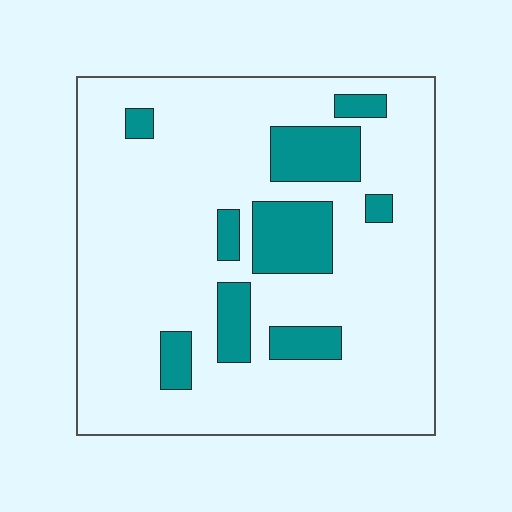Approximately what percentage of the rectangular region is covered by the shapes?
Approximately 15%.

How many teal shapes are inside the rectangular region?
9.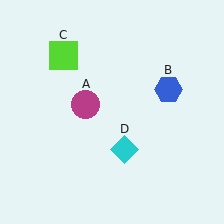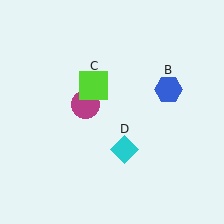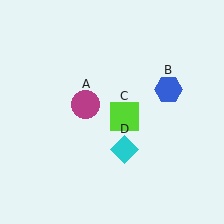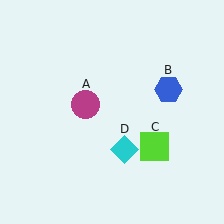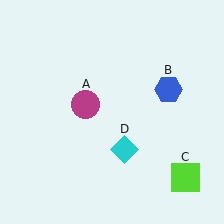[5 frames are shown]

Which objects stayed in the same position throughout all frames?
Magenta circle (object A) and blue hexagon (object B) and cyan diamond (object D) remained stationary.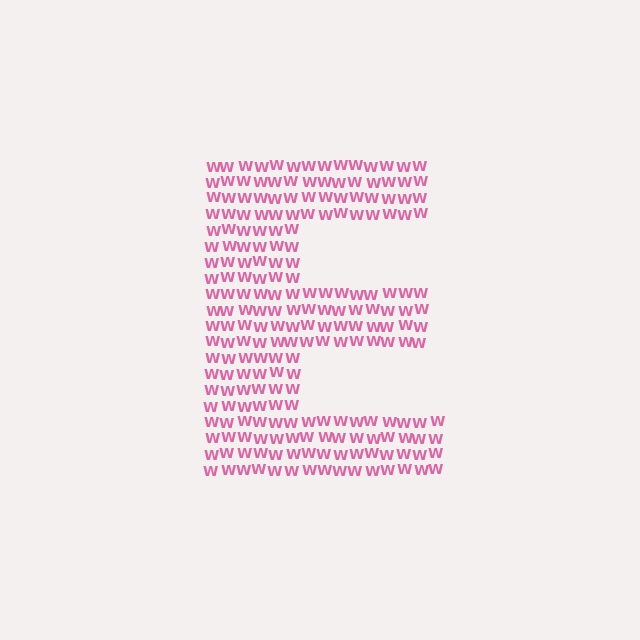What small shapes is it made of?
It is made of small letter W's.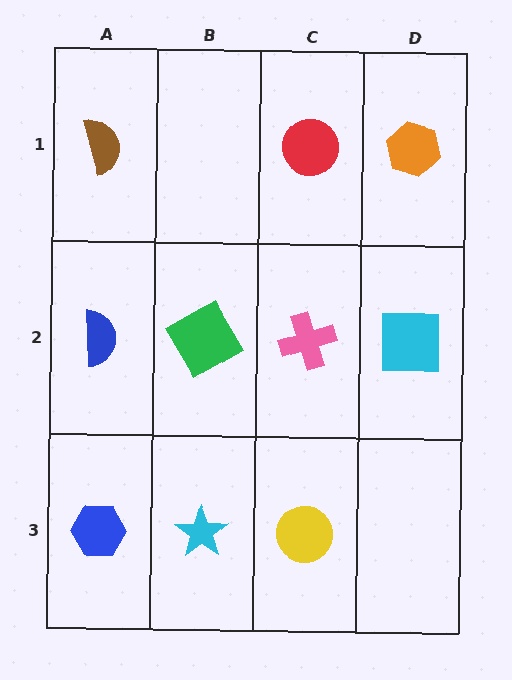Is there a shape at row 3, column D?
No, that cell is empty.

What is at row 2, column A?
A blue semicircle.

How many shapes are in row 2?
4 shapes.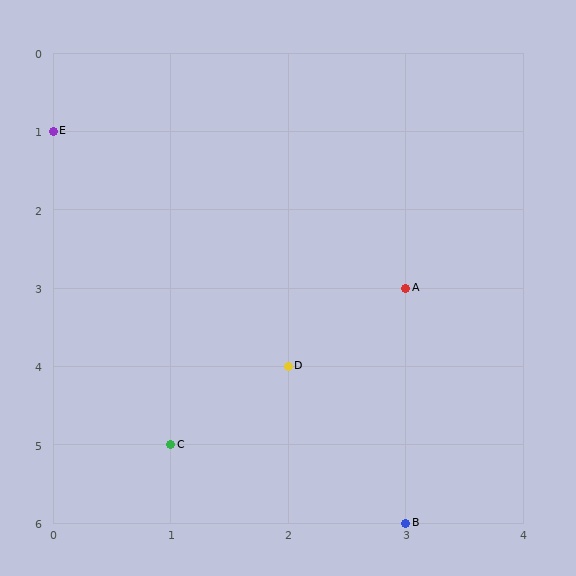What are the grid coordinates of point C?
Point C is at grid coordinates (1, 5).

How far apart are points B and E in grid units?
Points B and E are 3 columns and 5 rows apart (about 5.8 grid units diagonally).